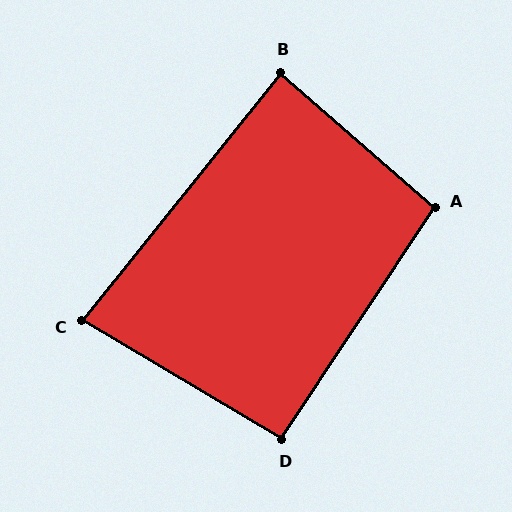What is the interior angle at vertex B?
Approximately 87 degrees (approximately right).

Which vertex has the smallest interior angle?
C, at approximately 82 degrees.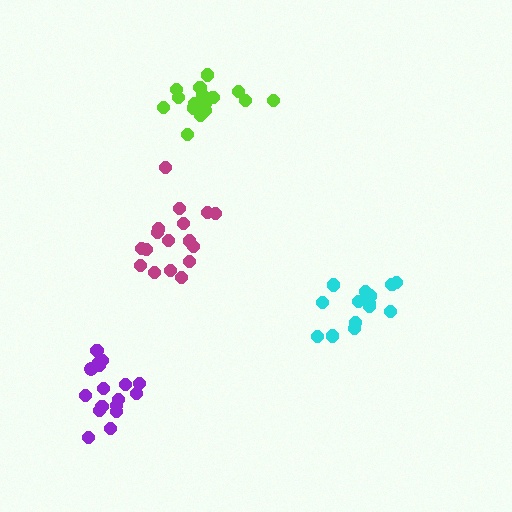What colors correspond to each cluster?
The clusters are colored: cyan, magenta, lime, purple.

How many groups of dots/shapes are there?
There are 4 groups.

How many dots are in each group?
Group 1: 15 dots, Group 2: 17 dots, Group 3: 16 dots, Group 4: 18 dots (66 total).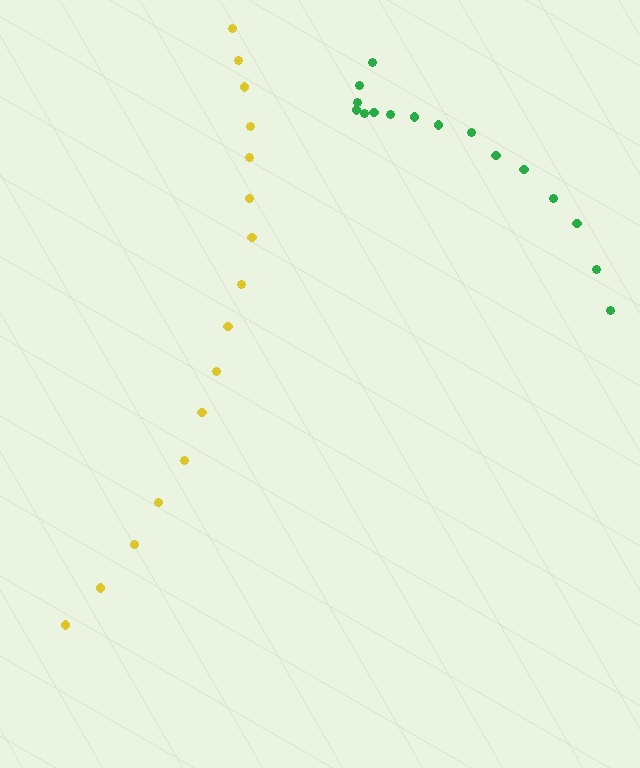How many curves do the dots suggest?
There are 2 distinct paths.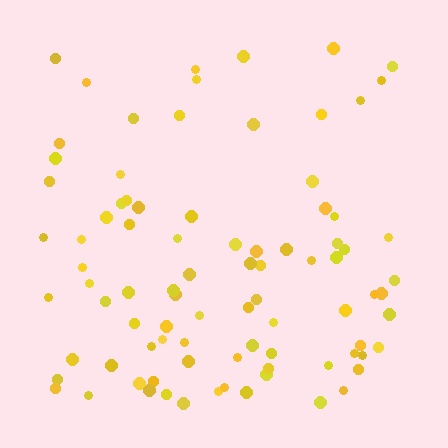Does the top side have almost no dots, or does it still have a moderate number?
Still a moderate number, just noticeably fewer than the bottom.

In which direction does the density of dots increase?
From top to bottom, with the bottom side densest.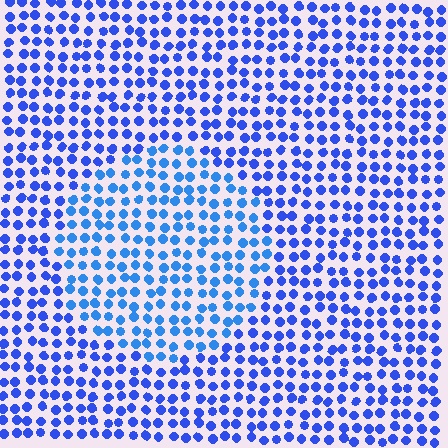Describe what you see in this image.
The image is filled with small blue elements in a uniform arrangement. A circle-shaped region is visible where the elements are tinted to a slightly different hue, forming a subtle color boundary.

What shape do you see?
I see a circle.